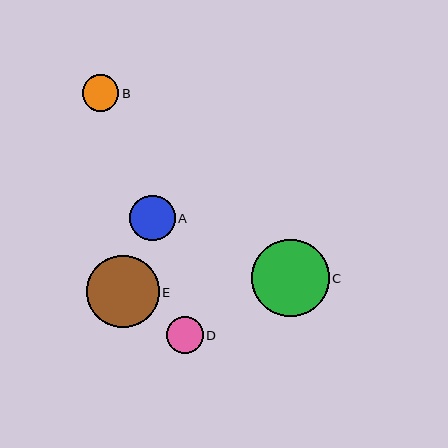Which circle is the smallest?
Circle B is the smallest with a size of approximately 36 pixels.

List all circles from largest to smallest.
From largest to smallest: C, E, A, D, B.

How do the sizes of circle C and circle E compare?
Circle C and circle E are approximately the same size.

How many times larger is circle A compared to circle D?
Circle A is approximately 1.2 times the size of circle D.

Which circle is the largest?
Circle C is the largest with a size of approximately 77 pixels.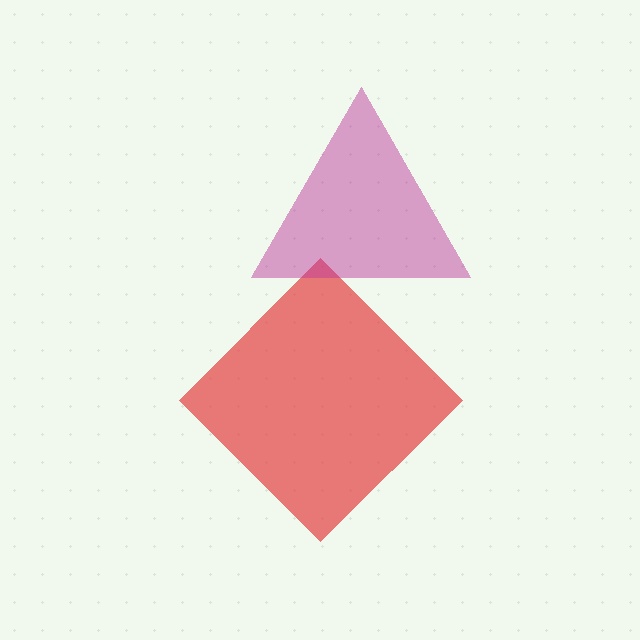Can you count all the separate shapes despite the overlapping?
Yes, there are 2 separate shapes.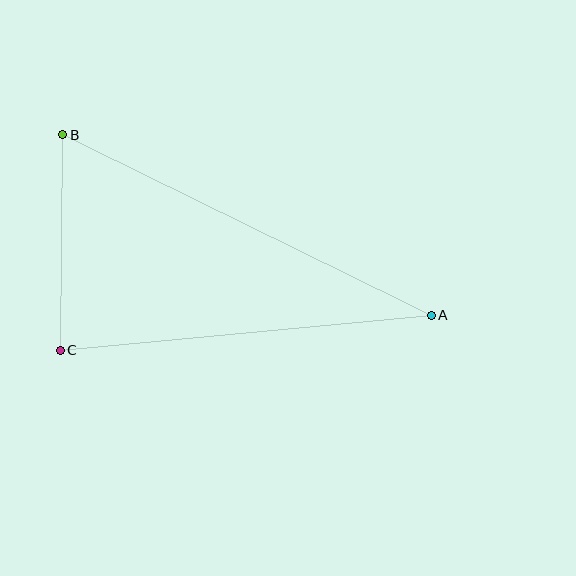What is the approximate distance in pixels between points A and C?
The distance between A and C is approximately 373 pixels.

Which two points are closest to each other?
Points B and C are closest to each other.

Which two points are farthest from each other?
Points A and B are farthest from each other.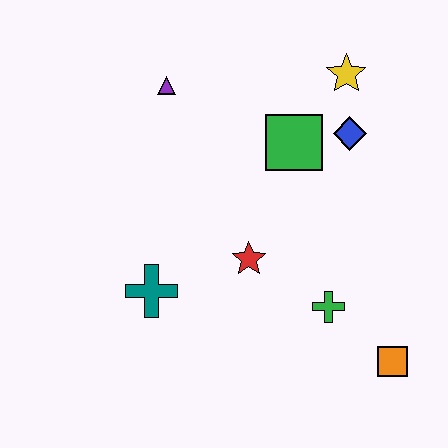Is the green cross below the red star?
Yes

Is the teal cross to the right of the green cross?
No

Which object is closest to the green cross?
The orange square is closest to the green cross.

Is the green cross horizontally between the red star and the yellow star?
Yes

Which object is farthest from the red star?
The yellow star is farthest from the red star.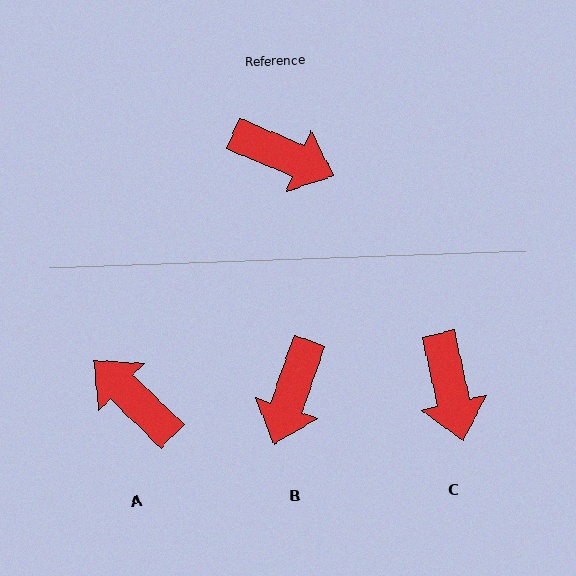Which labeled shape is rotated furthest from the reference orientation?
A, about 158 degrees away.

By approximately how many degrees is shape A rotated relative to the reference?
Approximately 158 degrees counter-clockwise.